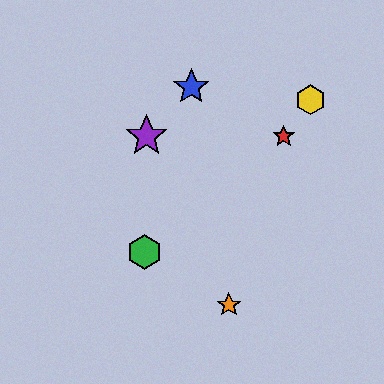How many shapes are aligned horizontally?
2 shapes (the red star, the purple star) are aligned horizontally.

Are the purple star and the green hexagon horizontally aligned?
No, the purple star is at y≈136 and the green hexagon is at y≈252.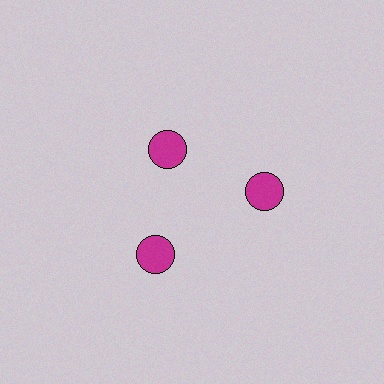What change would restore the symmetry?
The symmetry would be restored by moving it outward, back onto the ring so that all 3 circles sit at equal angles and equal distance from the center.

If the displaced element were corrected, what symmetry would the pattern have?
It would have 3-fold rotational symmetry — the pattern would map onto itself every 120 degrees.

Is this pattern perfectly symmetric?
No. The 3 magenta circles are arranged in a ring, but one element near the 11 o'clock position is pulled inward toward the center, breaking the 3-fold rotational symmetry.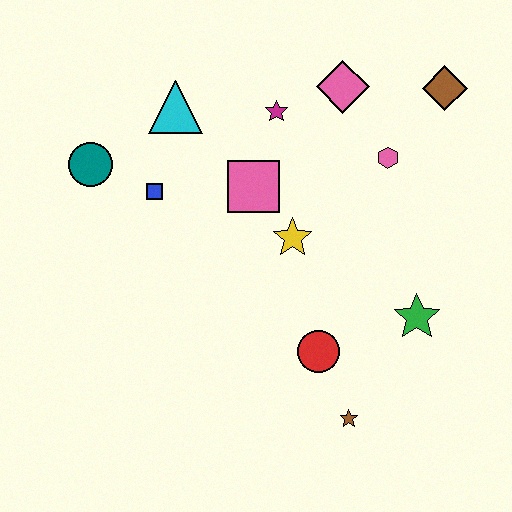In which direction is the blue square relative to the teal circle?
The blue square is to the right of the teal circle.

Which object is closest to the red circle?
The brown star is closest to the red circle.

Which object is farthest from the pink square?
The brown star is farthest from the pink square.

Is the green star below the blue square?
Yes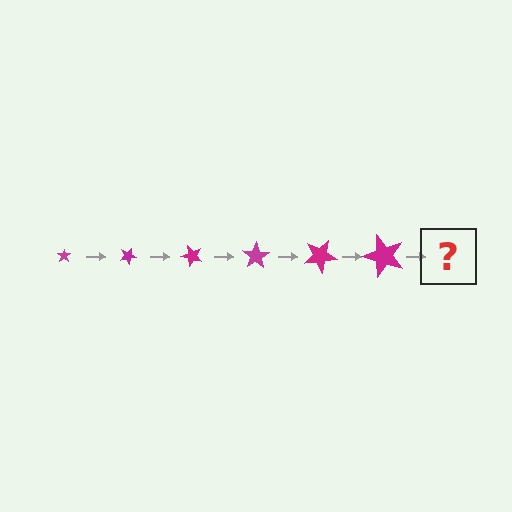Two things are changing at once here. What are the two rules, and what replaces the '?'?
The two rules are that the star grows larger each step and it rotates 25 degrees each step. The '?' should be a star, larger than the previous one and rotated 150 degrees from the start.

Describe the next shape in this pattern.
It should be a star, larger than the previous one and rotated 150 degrees from the start.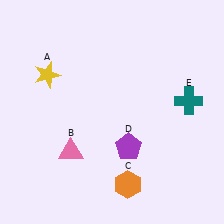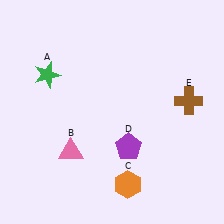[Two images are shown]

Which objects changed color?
A changed from yellow to green. E changed from teal to brown.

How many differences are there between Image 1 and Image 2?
There are 2 differences between the two images.